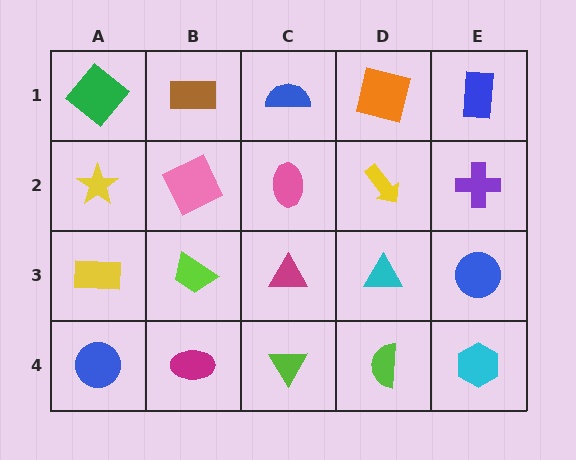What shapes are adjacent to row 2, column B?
A brown rectangle (row 1, column B), a lime trapezoid (row 3, column B), a yellow star (row 2, column A), a pink ellipse (row 2, column C).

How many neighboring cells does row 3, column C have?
4.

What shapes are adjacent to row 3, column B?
A pink square (row 2, column B), a magenta ellipse (row 4, column B), a yellow rectangle (row 3, column A), a magenta triangle (row 3, column C).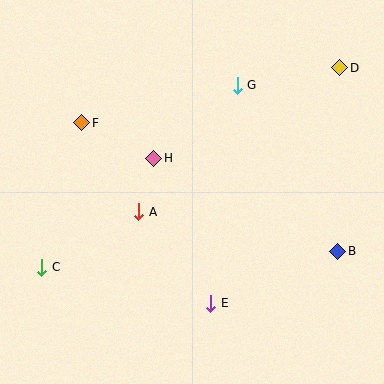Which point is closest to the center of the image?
Point H at (154, 158) is closest to the center.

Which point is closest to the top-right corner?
Point D is closest to the top-right corner.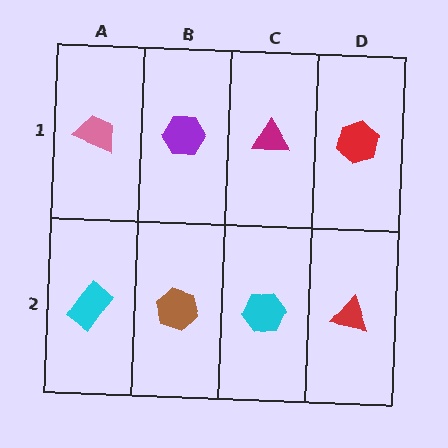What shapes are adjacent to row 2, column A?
A pink trapezoid (row 1, column A), a brown hexagon (row 2, column B).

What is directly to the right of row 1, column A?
A purple hexagon.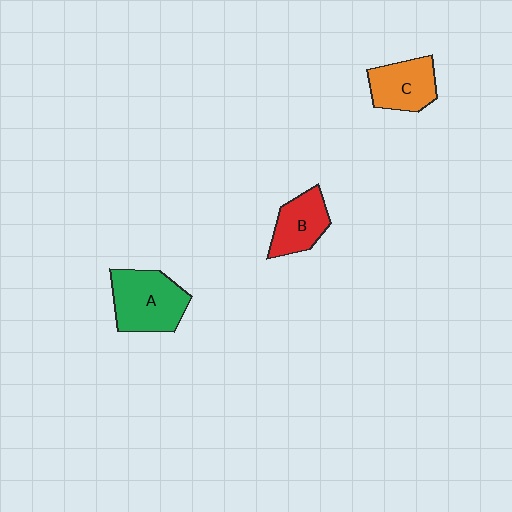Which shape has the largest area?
Shape A (green).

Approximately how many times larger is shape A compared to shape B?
Approximately 1.5 times.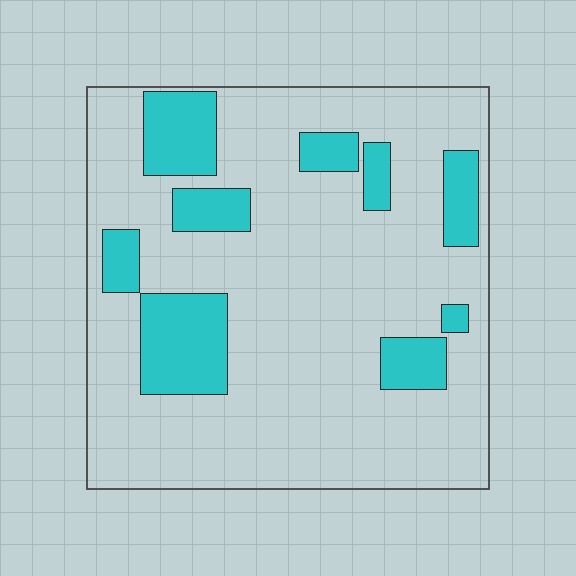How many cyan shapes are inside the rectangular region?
9.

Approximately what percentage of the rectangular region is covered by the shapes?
Approximately 20%.